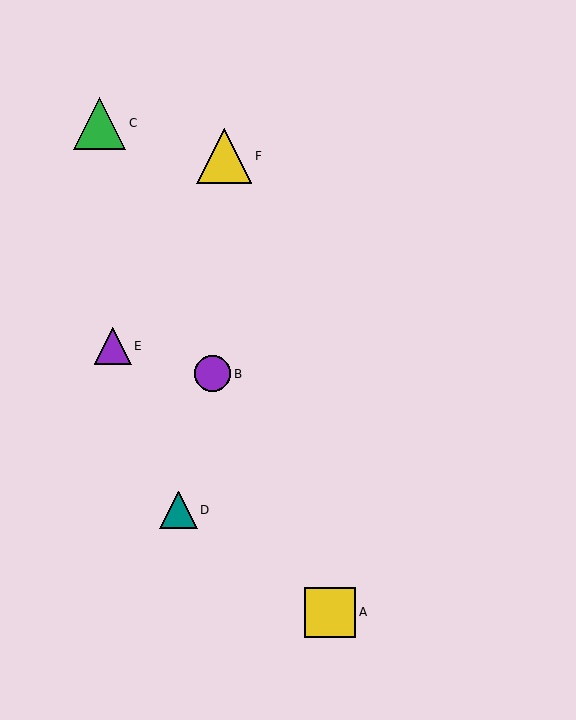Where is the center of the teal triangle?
The center of the teal triangle is at (179, 510).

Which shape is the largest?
The yellow triangle (labeled F) is the largest.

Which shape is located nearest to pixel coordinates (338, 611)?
The yellow square (labeled A) at (330, 612) is nearest to that location.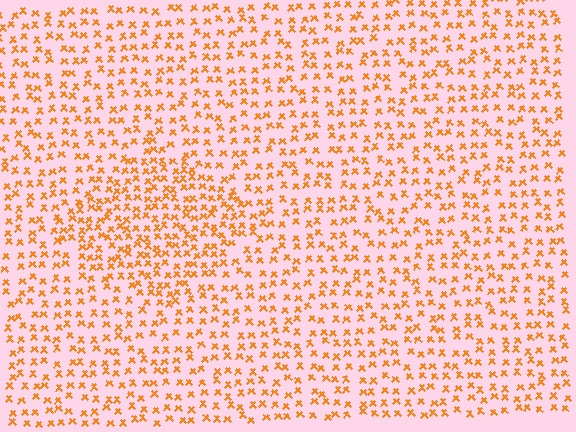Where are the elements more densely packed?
The elements are more densely packed inside the diamond boundary.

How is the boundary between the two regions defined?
The boundary is defined by a change in element density (approximately 1.6x ratio). All elements are the same color, size, and shape.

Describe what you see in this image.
The image contains small orange elements arranged at two different densities. A diamond-shaped region is visible where the elements are more densely packed than the surrounding area.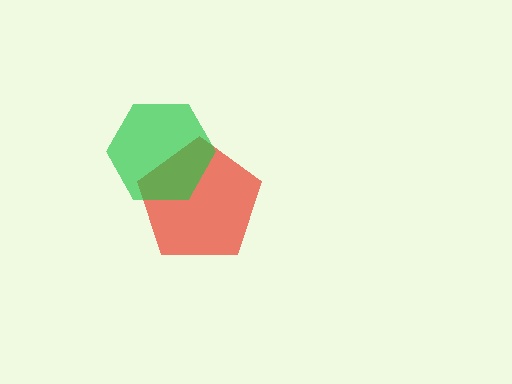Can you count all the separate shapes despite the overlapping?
Yes, there are 2 separate shapes.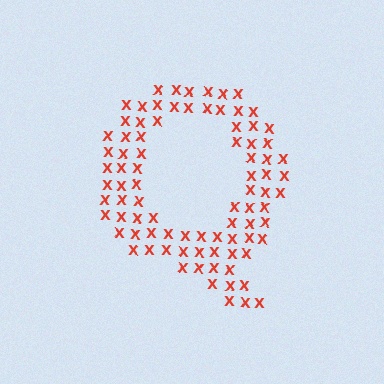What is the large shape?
The large shape is the letter Q.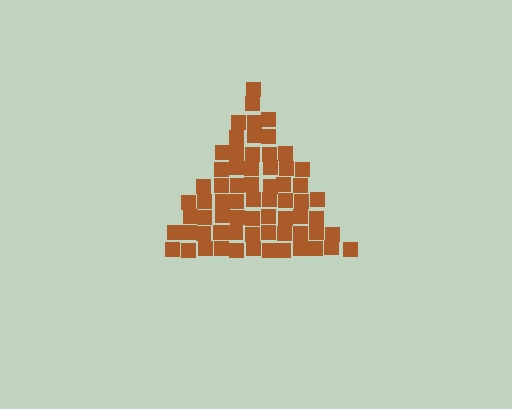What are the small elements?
The small elements are squares.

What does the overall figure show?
The overall figure shows a triangle.